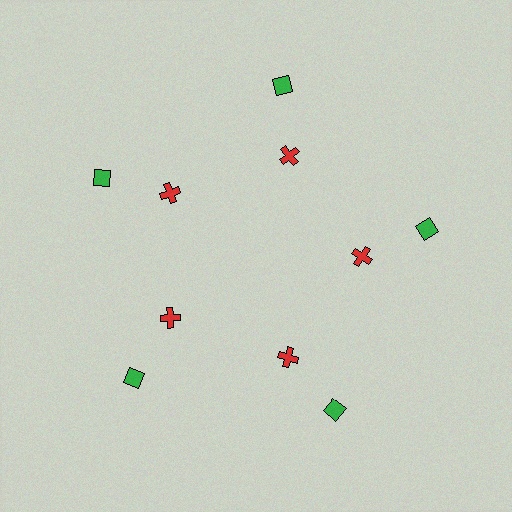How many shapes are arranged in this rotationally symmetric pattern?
There are 10 shapes, arranged in 5 groups of 2.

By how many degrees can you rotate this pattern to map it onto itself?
The pattern maps onto itself every 72 degrees of rotation.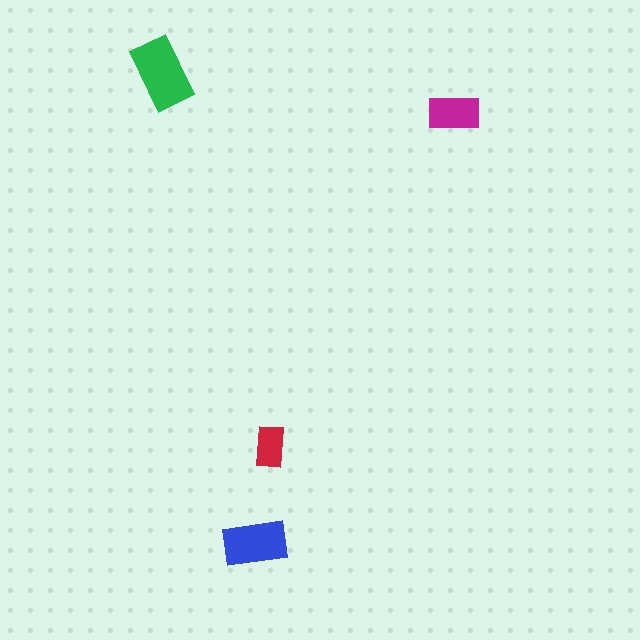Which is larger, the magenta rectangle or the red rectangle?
The magenta one.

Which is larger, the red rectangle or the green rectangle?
The green one.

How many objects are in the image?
There are 4 objects in the image.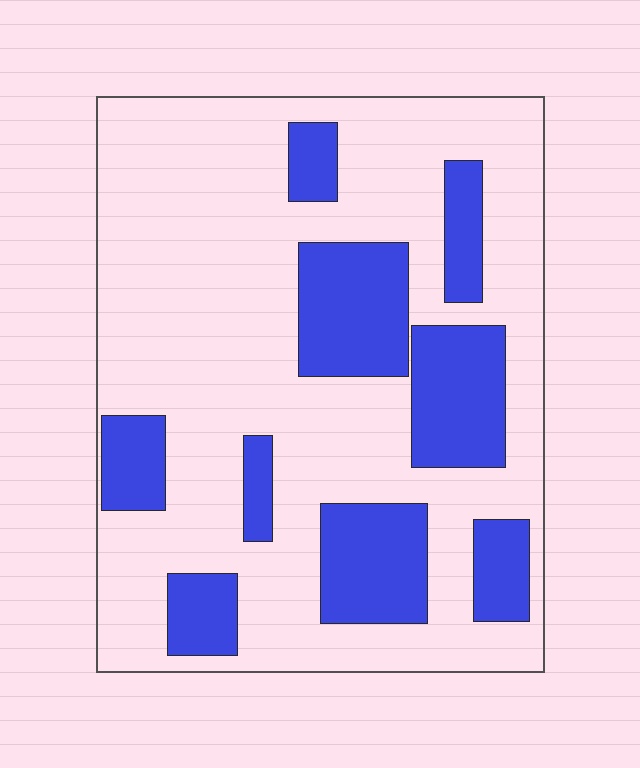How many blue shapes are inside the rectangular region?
9.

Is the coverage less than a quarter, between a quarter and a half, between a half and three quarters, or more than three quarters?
Between a quarter and a half.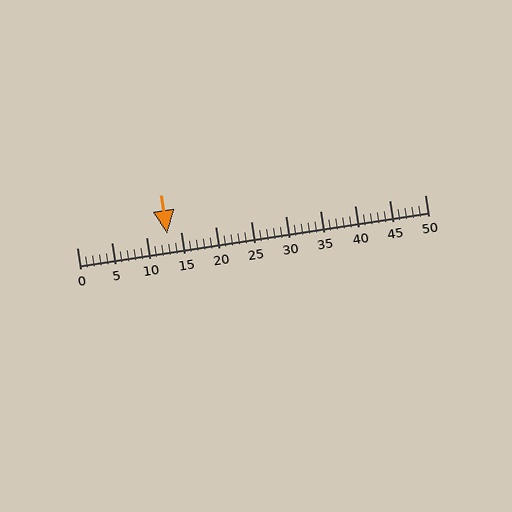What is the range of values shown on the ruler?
The ruler shows values from 0 to 50.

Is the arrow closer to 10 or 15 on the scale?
The arrow is closer to 15.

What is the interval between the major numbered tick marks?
The major tick marks are spaced 5 units apart.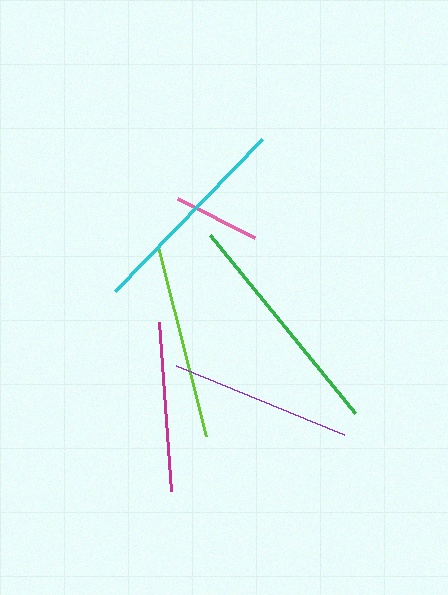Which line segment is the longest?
The green line is the longest at approximately 229 pixels.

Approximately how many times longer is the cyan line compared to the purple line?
The cyan line is approximately 1.2 times the length of the purple line.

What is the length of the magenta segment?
The magenta segment is approximately 170 pixels long.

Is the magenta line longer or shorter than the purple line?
The purple line is longer than the magenta line.